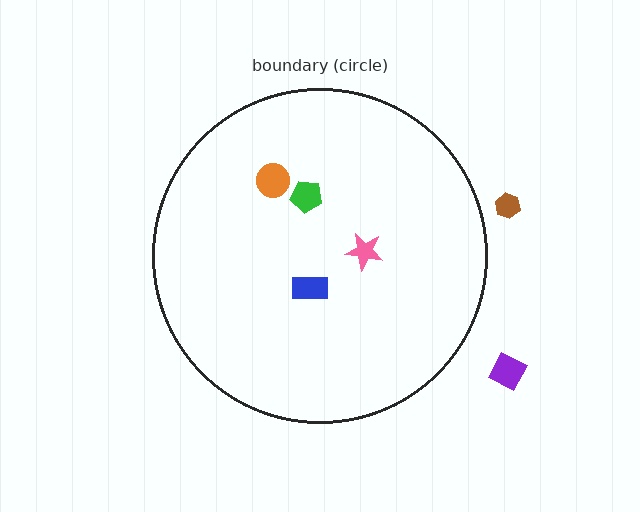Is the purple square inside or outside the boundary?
Outside.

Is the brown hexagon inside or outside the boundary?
Outside.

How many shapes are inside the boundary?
4 inside, 2 outside.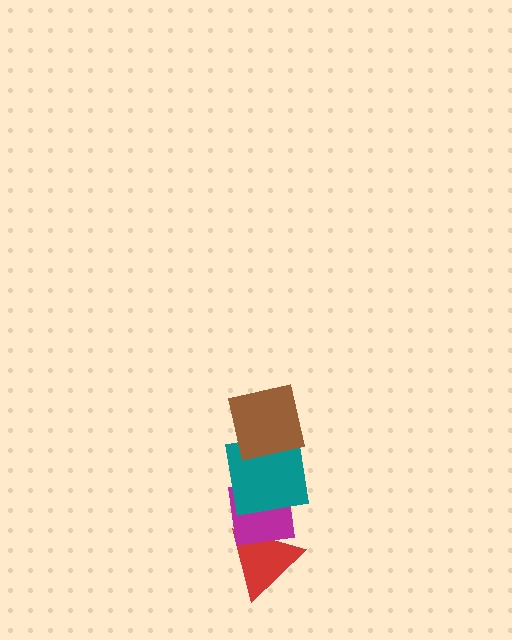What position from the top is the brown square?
The brown square is 1st from the top.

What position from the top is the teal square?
The teal square is 2nd from the top.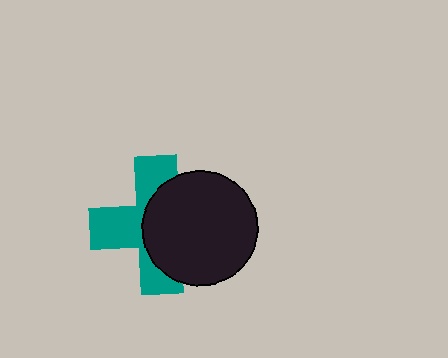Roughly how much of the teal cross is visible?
About half of it is visible (roughly 49%).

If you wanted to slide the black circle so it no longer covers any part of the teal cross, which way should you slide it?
Slide it right — that is the most direct way to separate the two shapes.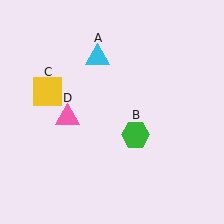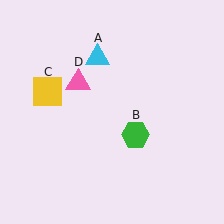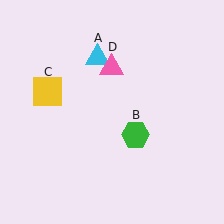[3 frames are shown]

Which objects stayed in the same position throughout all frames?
Cyan triangle (object A) and green hexagon (object B) and yellow square (object C) remained stationary.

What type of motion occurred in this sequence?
The pink triangle (object D) rotated clockwise around the center of the scene.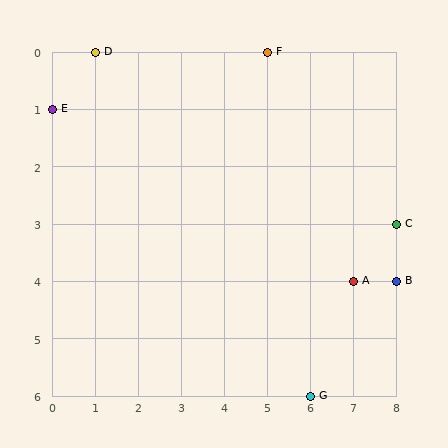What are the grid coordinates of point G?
Point G is at grid coordinates (6, 6).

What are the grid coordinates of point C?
Point C is at grid coordinates (8, 3).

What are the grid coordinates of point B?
Point B is at grid coordinates (8, 4).